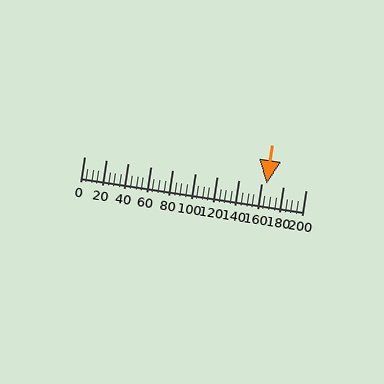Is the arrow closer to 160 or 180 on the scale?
The arrow is closer to 160.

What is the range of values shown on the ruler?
The ruler shows values from 0 to 200.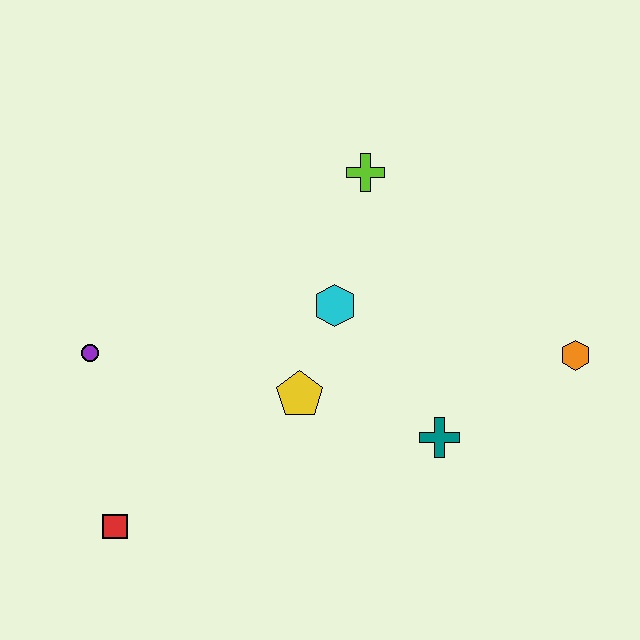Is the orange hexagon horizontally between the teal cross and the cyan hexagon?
No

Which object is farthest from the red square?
The orange hexagon is farthest from the red square.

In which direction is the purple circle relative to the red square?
The purple circle is above the red square.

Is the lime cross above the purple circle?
Yes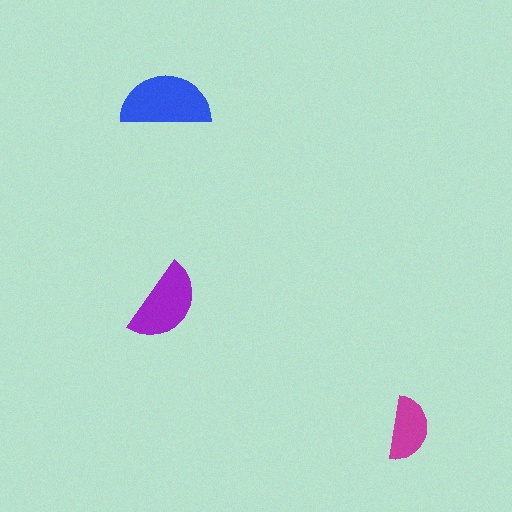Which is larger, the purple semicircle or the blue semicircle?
The blue one.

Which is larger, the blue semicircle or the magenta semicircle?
The blue one.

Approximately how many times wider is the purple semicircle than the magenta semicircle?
About 1.5 times wider.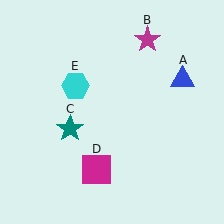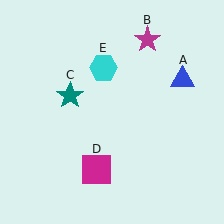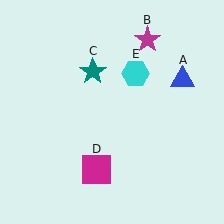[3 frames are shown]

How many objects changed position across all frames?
2 objects changed position: teal star (object C), cyan hexagon (object E).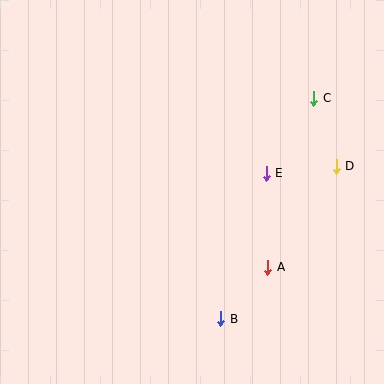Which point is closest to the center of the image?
Point E at (266, 173) is closest to the center.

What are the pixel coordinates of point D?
Point D is at (336, 166).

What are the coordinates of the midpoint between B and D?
The midpoint between B and D is at (279, 243).